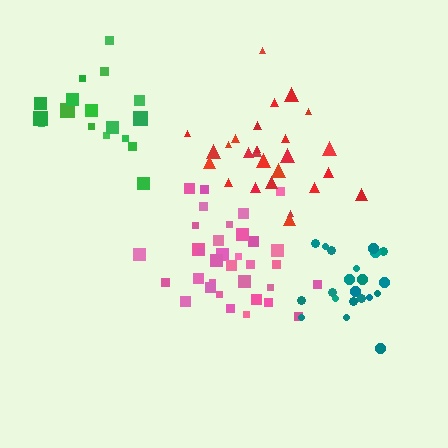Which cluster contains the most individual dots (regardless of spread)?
Pink (34).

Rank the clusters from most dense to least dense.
teal, pink, green, red.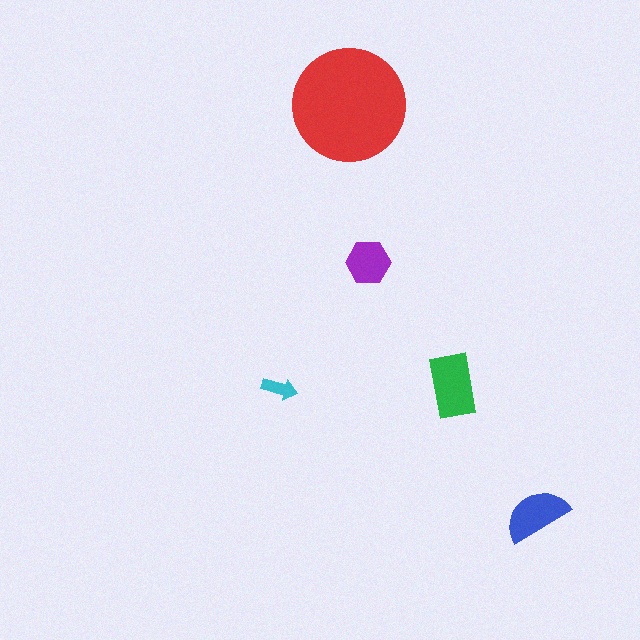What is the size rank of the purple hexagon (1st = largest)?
4th.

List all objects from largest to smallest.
The red circle, the green rectangle, the blue semicircle, the purple hexagon, the cyan arrow.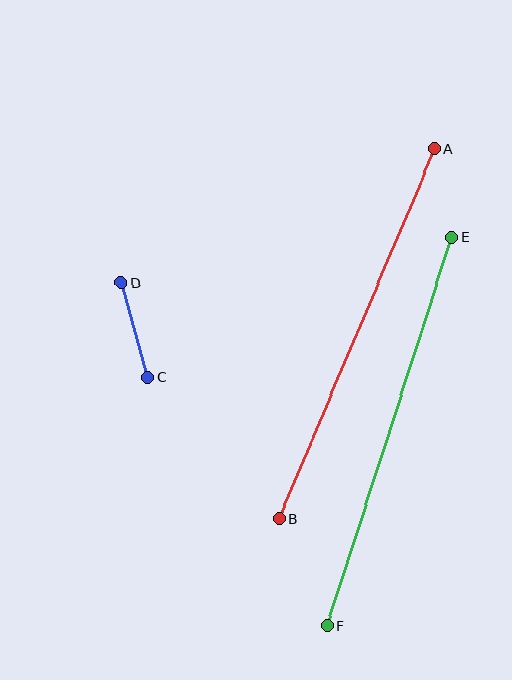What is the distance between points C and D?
The distance is approximately 98 pixels.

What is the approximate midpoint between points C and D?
The midpoint is at approximately (135, 330) pixels.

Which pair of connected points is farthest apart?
Points E and F are farthest apart.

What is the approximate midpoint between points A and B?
The midpoint is at approximately (357, 334) pixels.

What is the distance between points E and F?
The distance is approximately 408 pixels.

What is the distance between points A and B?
The distance is approximately 401 pixels.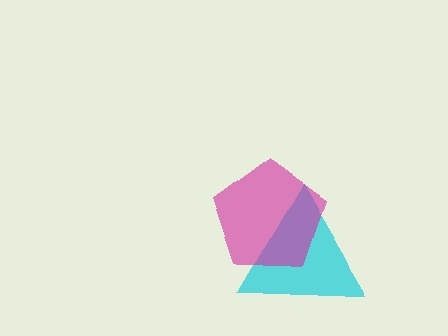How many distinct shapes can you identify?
There are 2 distinct shapes: a cyan triangle, a magenta pentagon.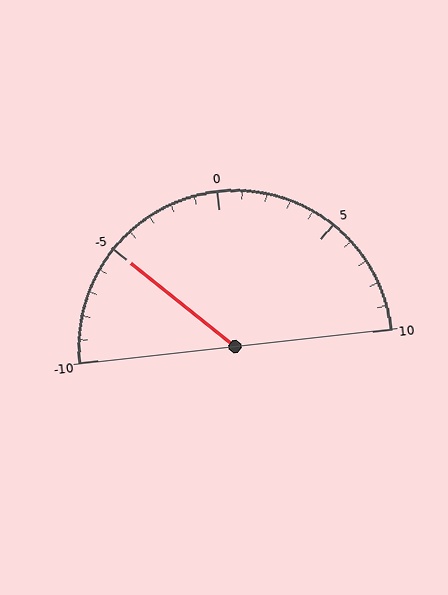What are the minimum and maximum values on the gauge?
The gauge ranges from -10 to 10.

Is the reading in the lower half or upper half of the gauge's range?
The reading is in the lower half of the range (-10 to 10).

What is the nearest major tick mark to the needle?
The nearest major tick mark is -5.